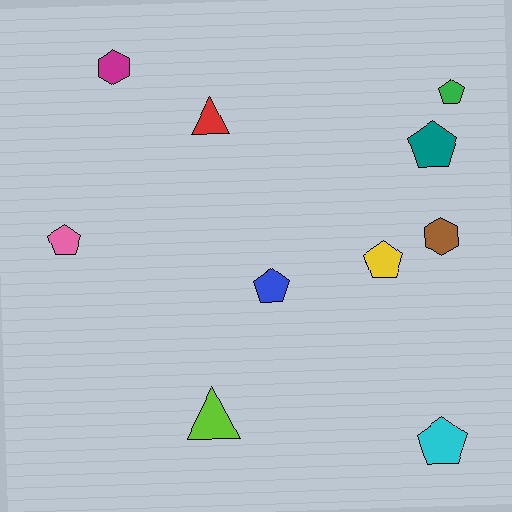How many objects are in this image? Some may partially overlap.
There are 10 objects.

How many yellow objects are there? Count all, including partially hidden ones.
There is 1 yellow object.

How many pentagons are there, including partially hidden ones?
There are 6 pentagons.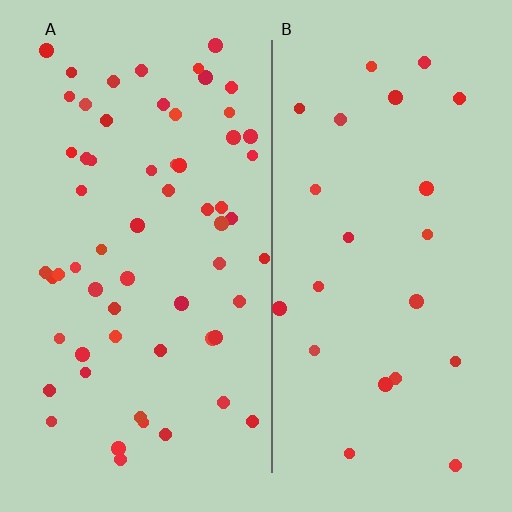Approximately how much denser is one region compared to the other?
Approximately 2.6× — region A over region B.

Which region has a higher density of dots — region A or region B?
A (the left).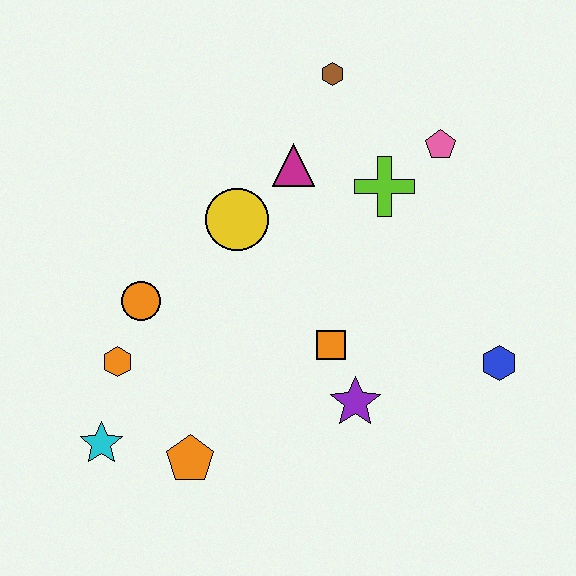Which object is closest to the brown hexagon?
The magenta triangle is closest to the brown hexagon.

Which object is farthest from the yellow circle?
The blue hexagon is farthest from the yellow circle.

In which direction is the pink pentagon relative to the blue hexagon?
The pink pentagon is above the blue hexagon.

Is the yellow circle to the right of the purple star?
No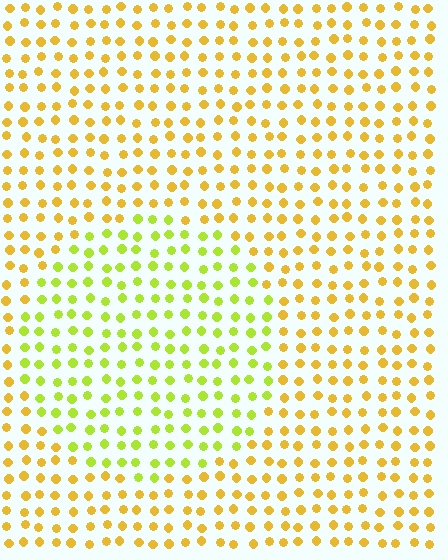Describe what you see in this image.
The image is filled with small yellow elements in a uniform arrangement. A circle-shaped region is visible where the elements are tinted to a slightly different hue, forming a subtle color boundary.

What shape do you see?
I see a circle.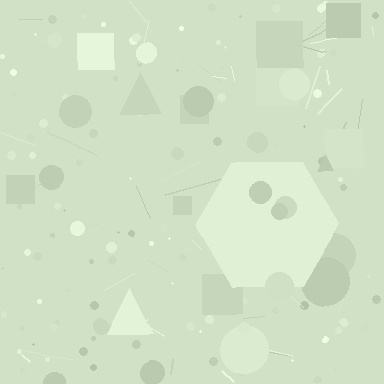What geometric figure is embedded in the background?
A hexagon is embedded in the background.